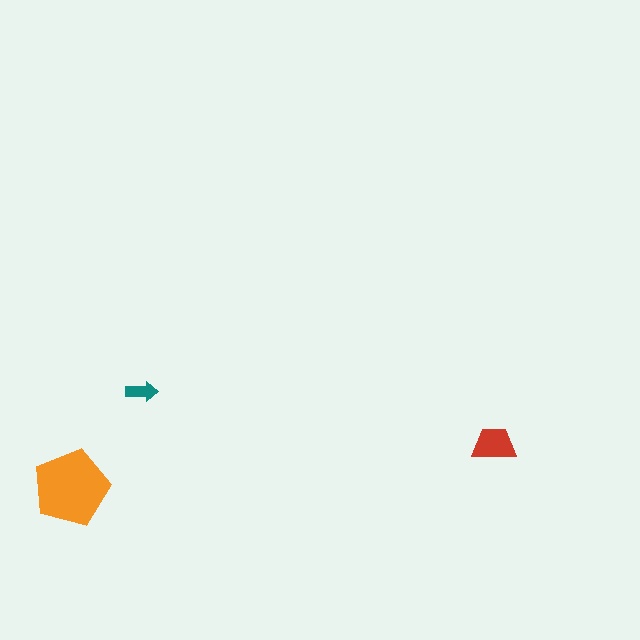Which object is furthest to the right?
The red trapezoid is rightmost.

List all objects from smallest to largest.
The teal arrow, the red trapezoid, the orange pentagon.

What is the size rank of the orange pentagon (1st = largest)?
1st.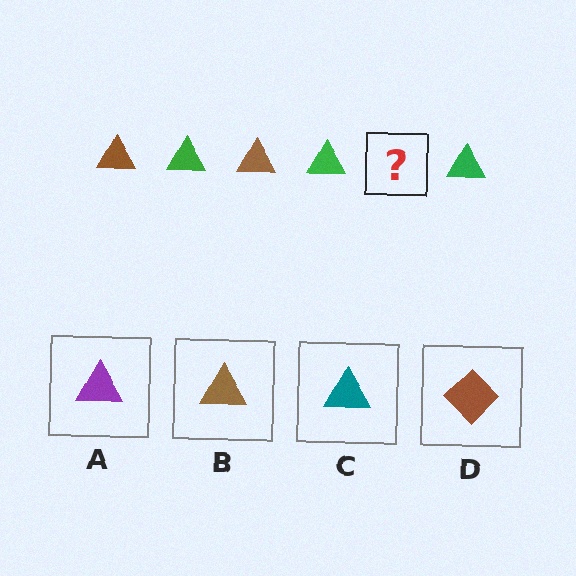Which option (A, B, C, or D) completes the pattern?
B.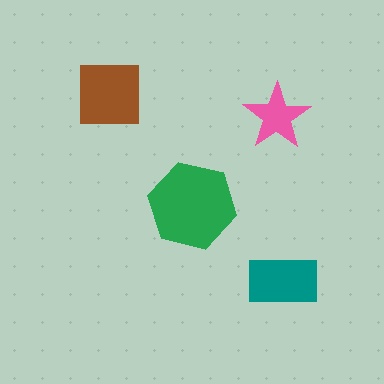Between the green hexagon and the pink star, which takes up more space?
The green hexagon.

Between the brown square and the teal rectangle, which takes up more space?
The brown square.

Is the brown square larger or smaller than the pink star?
Larger.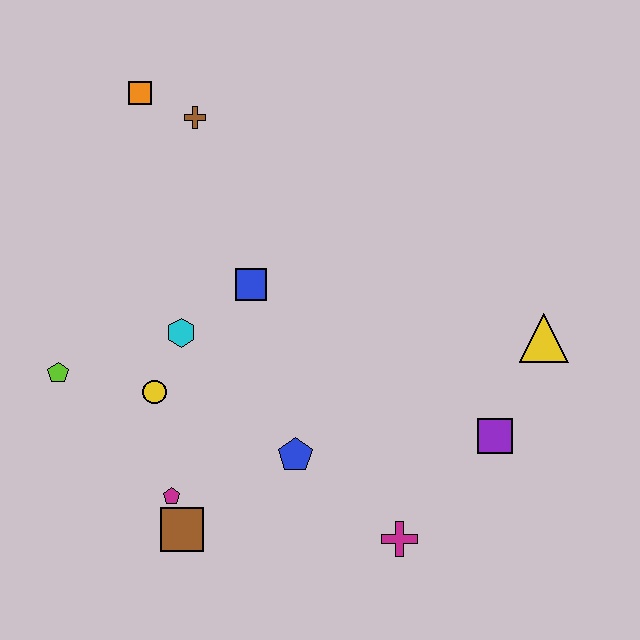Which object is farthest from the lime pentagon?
The yellow triangle is farthest from the lime pentagon.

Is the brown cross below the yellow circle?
No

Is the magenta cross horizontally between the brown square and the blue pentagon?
No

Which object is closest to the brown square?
The magenta pentagon is closest to the brown square.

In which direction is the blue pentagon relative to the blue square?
The blue pentagon is below the blue square.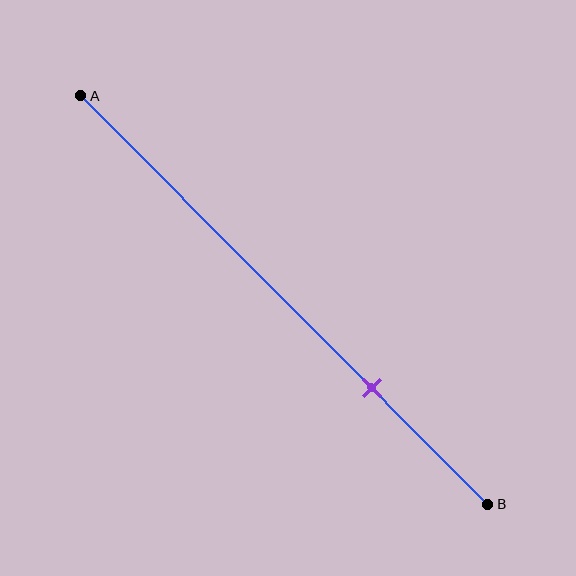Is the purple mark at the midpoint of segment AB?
No, the mark is at about 70% from A, not at the 50% midpoint.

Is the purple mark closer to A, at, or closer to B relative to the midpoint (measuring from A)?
The purple mark is closer to point B than the midpoint of segment AB.